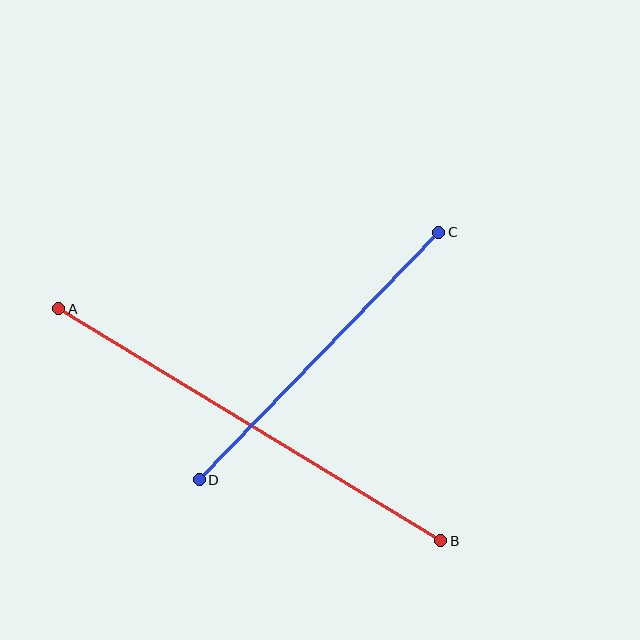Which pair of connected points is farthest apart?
Points A and B are farthest apart.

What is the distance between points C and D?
The distance is approximately 345 pixels.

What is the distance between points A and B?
The distance is approximately 447 pixels.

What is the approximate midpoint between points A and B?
The midpoint is at approximately (250, 425) pixels.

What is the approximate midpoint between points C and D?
The midpoint is at approximately (319, 356) pixels.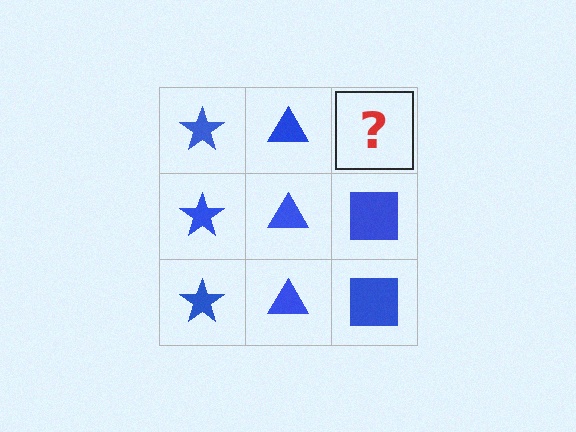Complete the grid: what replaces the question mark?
The question mark should be replaced with a blue square.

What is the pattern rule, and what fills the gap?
The rule is that each column has a consistent shape. The gap should be filled with a blue square.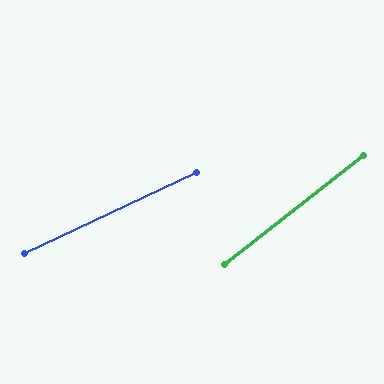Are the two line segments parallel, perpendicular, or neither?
Neither parallel nor perpendicular — they differ by about 13°.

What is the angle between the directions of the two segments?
Approximately 13 degrees.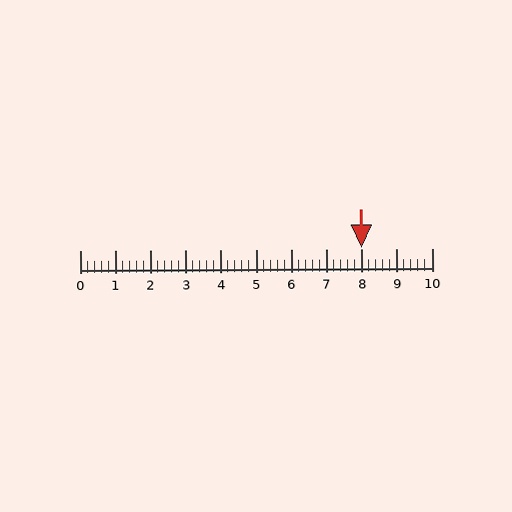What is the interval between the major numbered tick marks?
The major tick marks are spaced 1 units apart.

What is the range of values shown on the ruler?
The ruler shows values from 0 to 10.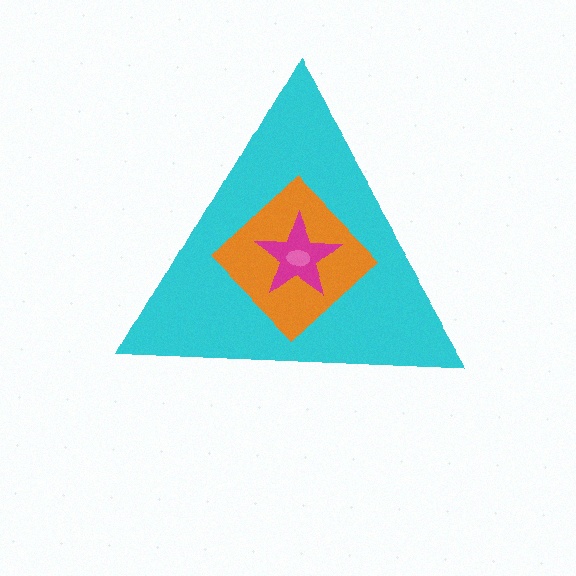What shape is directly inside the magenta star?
The pink ellipse.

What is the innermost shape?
The pink ellipse.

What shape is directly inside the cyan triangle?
The orange diamond.